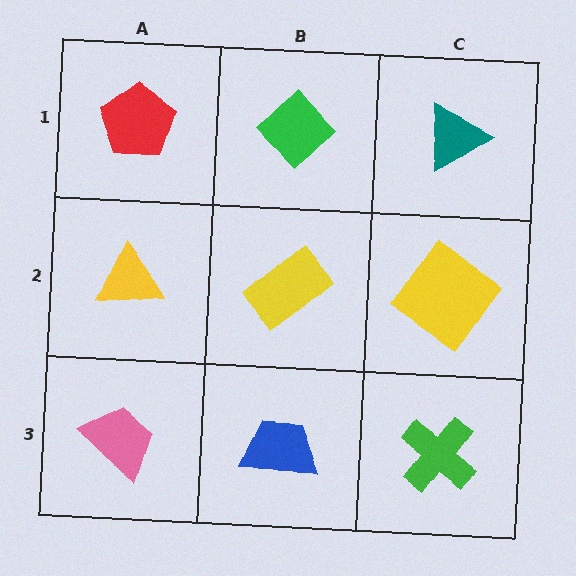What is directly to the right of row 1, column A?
A green diamond.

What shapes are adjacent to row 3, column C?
A yellow diamond (row 2, column C), a blue trapezoid (row 3, column B).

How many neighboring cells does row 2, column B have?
4.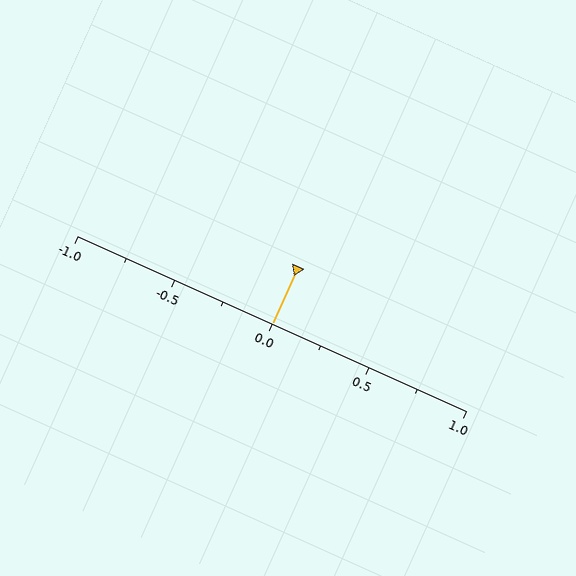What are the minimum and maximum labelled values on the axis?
The axis runs from -1.0 to 1.0.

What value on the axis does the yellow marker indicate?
The marker indicates approximately 0.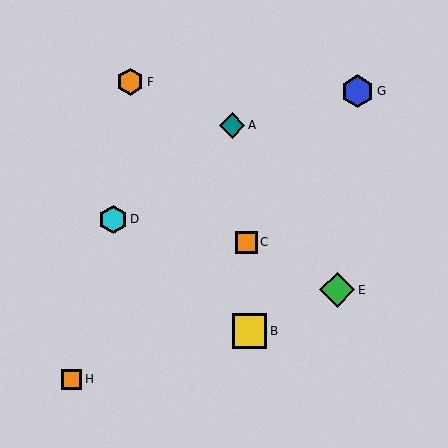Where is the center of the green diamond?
The center of the green diamond is at (337, 290).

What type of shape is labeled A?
Shape A is a teal diamond.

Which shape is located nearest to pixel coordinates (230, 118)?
The teal diamond (labeled A) at (232, 125) is nearest to that location.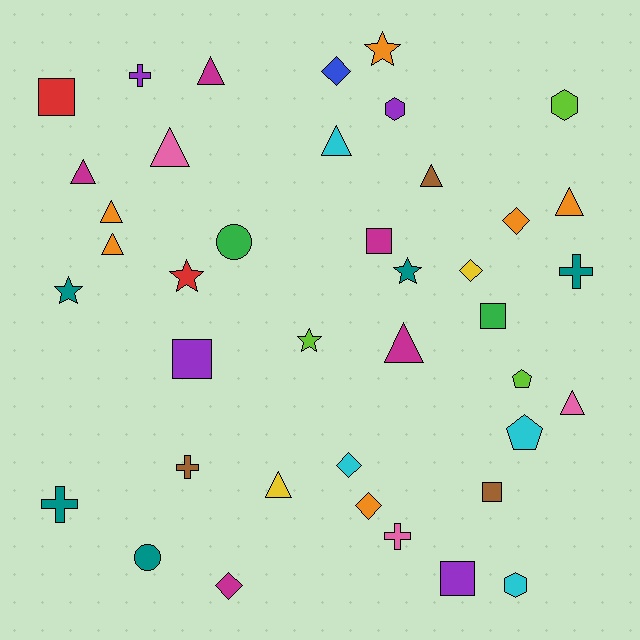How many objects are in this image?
There are 40 objects.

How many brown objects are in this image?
There are 3 brown objects.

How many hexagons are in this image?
There are 3 hexagons.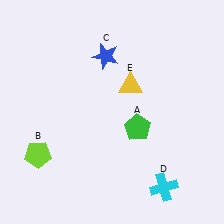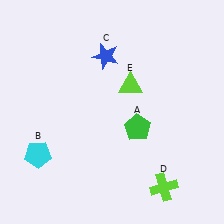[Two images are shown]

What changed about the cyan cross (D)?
In Image 1, D is cyan. In Image 2, it changed to lime.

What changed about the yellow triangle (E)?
In Image 1, E is yellow. In Image 2, it changed to lime.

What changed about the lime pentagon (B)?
In Image 1, B is lime. In Image 2, it changed to cyan.